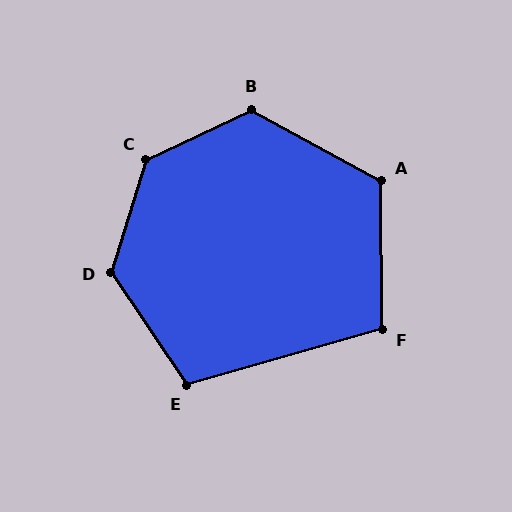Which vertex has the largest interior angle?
C, at approximately 133 degrees.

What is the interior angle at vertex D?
Approximately 128 degrees (obtuse).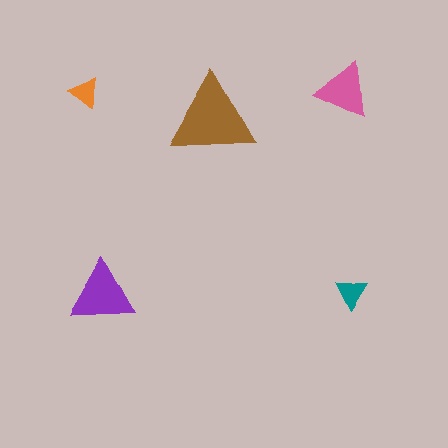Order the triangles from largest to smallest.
the brown one, the purple one, the pink one, the teal one, the orange one.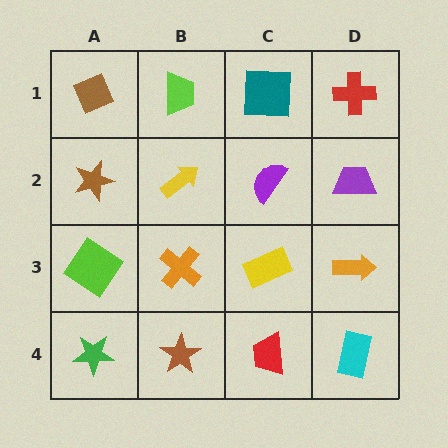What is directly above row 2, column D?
A red cross.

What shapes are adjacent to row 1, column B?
A yellow arrow (row 2, column B), a brown diamond (row 1, column A), a teal square (row 1, column C).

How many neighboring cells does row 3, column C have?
4.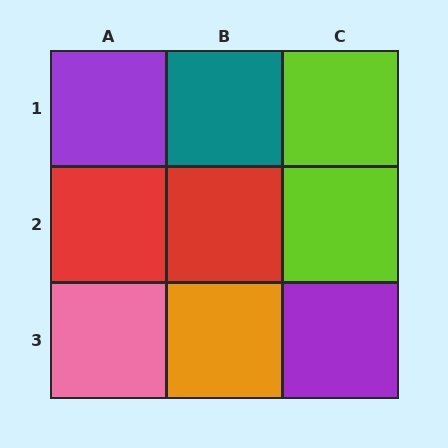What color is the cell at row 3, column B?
Orange.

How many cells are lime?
2 cells are lime.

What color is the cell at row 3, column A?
Pink.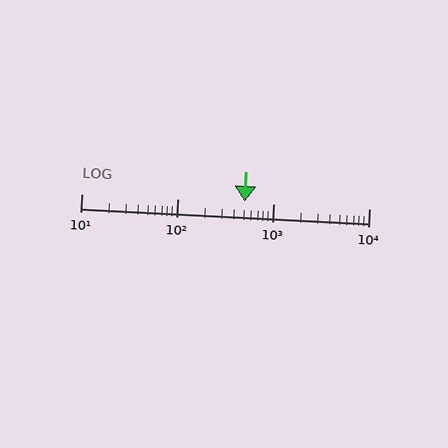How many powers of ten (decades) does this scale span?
The scale spans 3 decades, from 10 to 10000.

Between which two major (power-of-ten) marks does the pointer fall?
The pointer is between 100 and 1000.